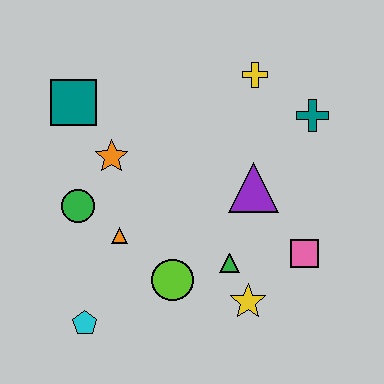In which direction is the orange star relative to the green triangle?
The orange star is to the left of the green triangle.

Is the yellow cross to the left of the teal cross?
Yes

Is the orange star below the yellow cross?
Yes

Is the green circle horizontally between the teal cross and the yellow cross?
No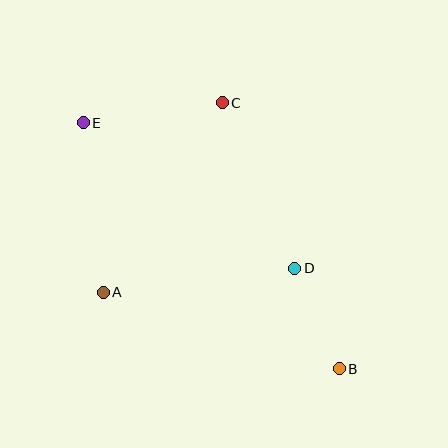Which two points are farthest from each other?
Points B and E are farthest from each other.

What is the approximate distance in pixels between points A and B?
The distance between A and B is approximately 248 pixels.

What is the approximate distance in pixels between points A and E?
The distance between A and E is approximately 171 pixels.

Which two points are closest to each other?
Points B and D are closest to each other.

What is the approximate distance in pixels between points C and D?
The distance between C and D is approximately 180 pixels.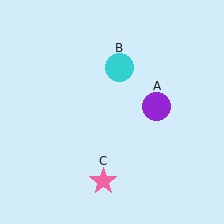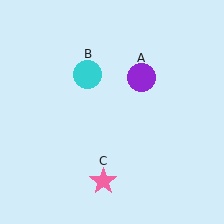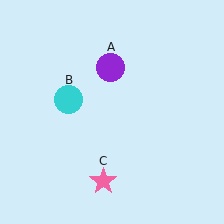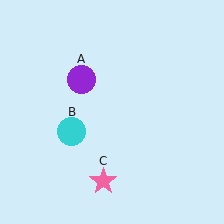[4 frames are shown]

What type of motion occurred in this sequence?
The purple circle (object A), cyan circle (object B) rotated counterclockwise around the center of the scene.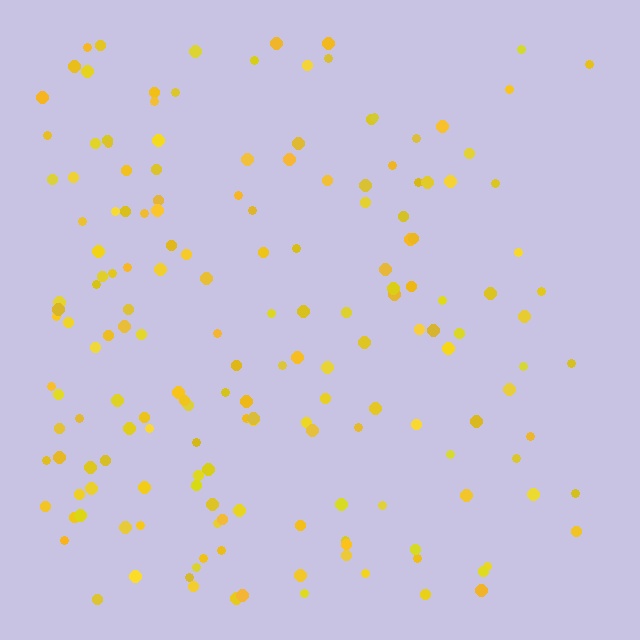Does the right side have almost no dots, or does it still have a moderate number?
Still a moderate number, just noticeably fewer than the left.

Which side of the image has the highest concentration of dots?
The left.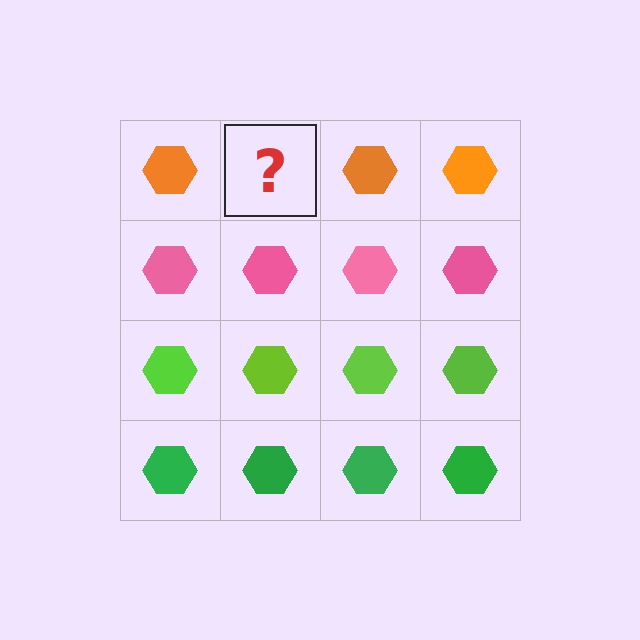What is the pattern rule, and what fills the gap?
The rule is that each row has a consistent color. The gap should be filled with an orange hexagon.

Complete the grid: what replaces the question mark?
The question mark should be replaced with an orange hexagon.